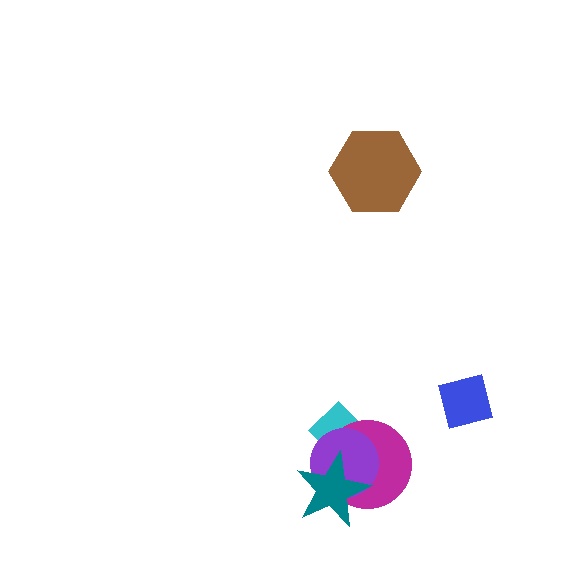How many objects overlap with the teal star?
3 objects overlap with the teal star.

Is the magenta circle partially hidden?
Yes, it is partially covered by another shape.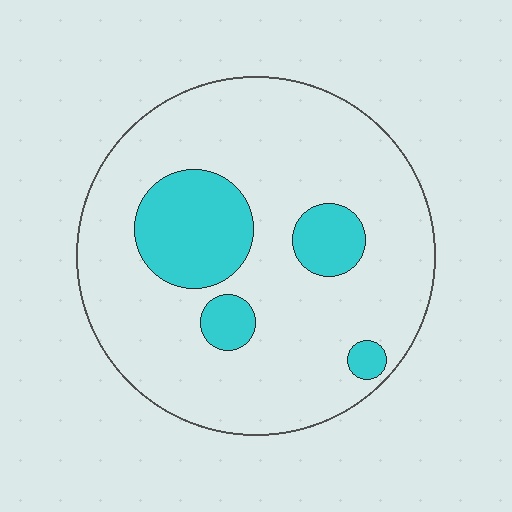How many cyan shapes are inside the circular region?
4.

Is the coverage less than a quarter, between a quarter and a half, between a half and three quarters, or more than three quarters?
Less than a quarter.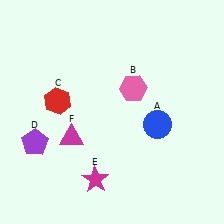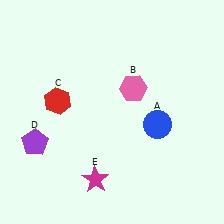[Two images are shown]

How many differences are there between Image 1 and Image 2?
There is 1 difference between the two images.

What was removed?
The magenta triangle (F) was removed in Image 2.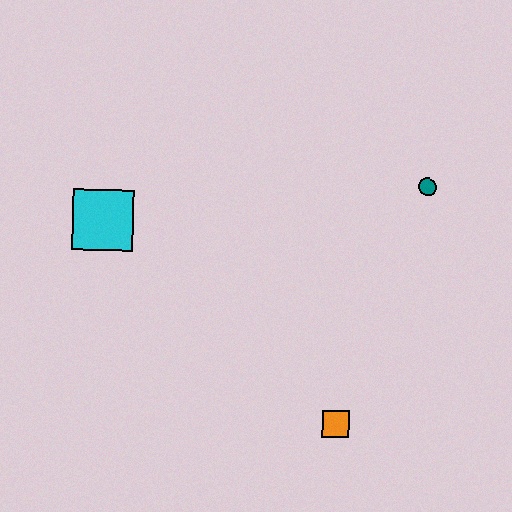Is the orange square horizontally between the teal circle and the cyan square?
Yes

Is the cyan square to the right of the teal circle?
No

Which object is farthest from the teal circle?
The cyan square is farthest from the teal circle.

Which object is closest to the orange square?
The teal circle is closest to the orange square.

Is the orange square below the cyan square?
Yes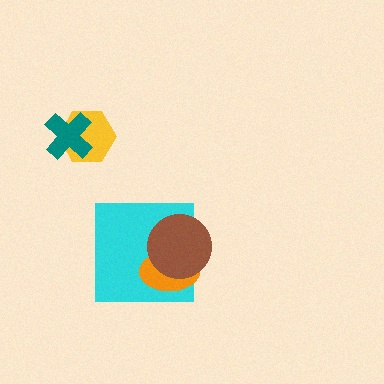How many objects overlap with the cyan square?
2 objects overlap with the cyan square.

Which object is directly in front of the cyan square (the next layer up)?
The orange ellipse is directly in front of the cyan square.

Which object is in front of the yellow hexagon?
The teal cross is in front of the yellow hexagon.